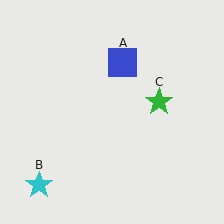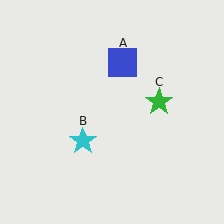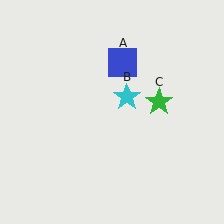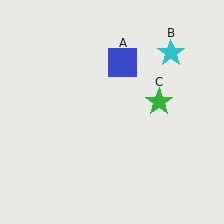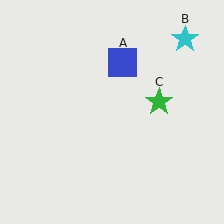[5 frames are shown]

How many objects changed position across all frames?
1 object changed position: cyan star (object B).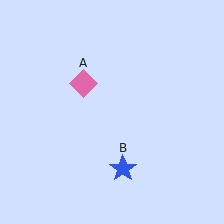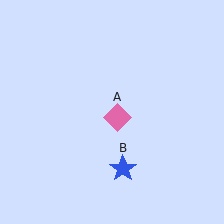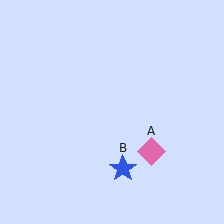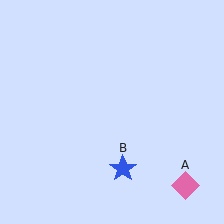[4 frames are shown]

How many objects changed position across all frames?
1 object changed position: pink diamond (object A).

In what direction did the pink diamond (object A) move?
The pink diamond (object A) moved down and to the right.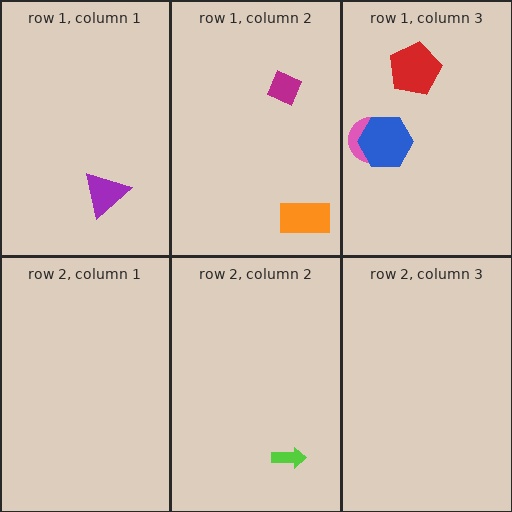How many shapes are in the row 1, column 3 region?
3.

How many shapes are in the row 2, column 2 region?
1.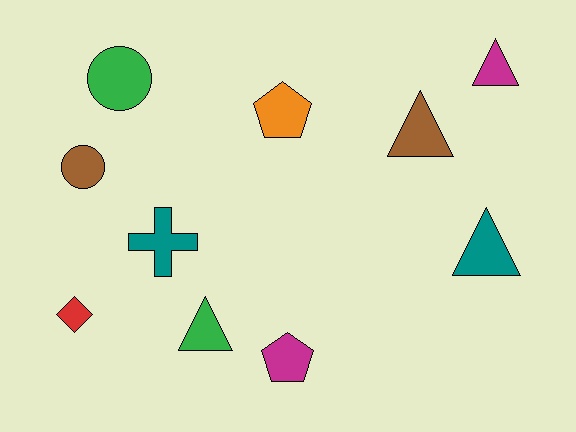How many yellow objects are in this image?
There are no yellow objects.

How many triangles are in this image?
There are 4 triangles.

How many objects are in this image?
There are 10 objects.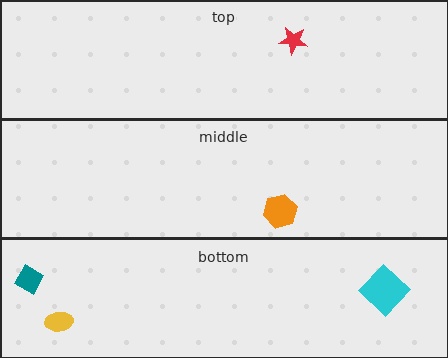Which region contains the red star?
The top region.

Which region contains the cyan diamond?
The bottom region.